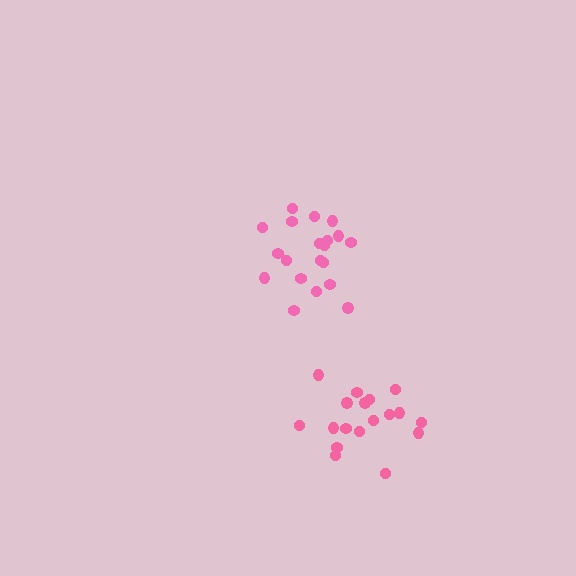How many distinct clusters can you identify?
There are 2 distinct clusters.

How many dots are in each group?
Group 1: 20 dots, Group 2: 18 dots (38 total).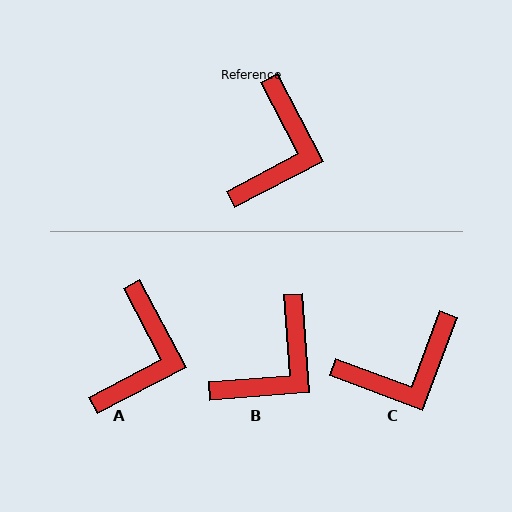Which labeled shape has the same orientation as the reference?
A.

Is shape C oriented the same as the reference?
No, it is off by about 48 degrees.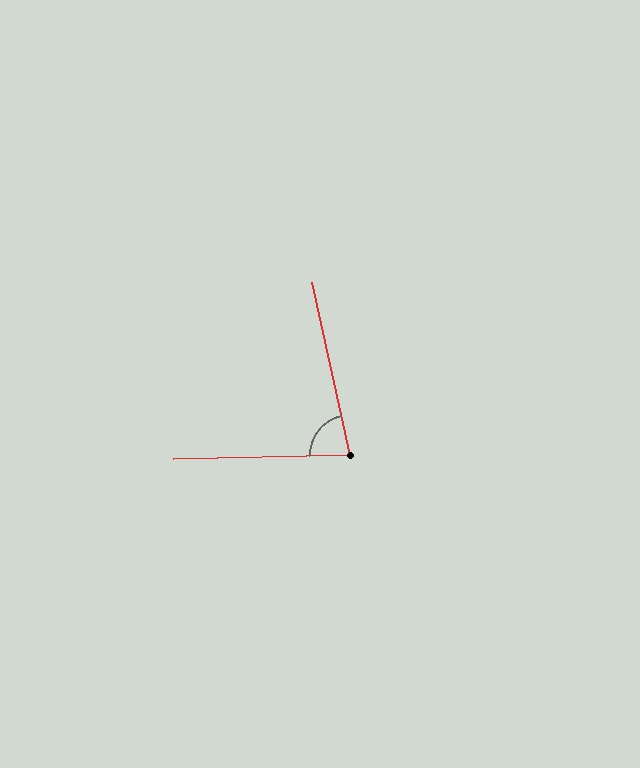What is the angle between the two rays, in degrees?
Approximately 79 degrees.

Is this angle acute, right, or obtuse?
It is acute.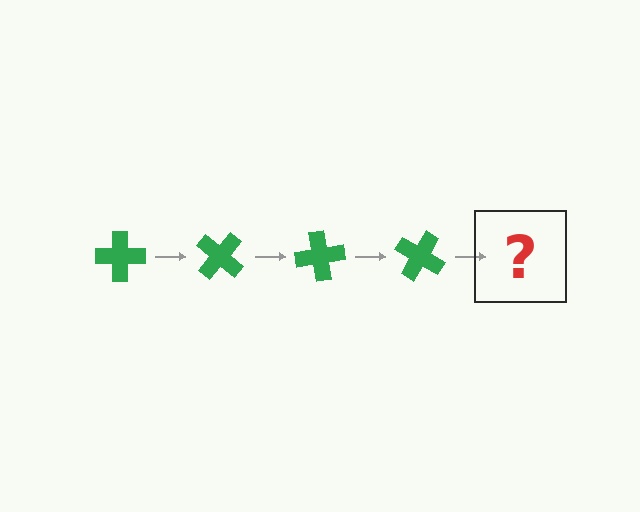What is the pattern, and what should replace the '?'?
The pattern is that the cross rotates 40 degrees each step. The '?' should be a green cross rotated 160 degrees.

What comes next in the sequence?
The next element should be a green cross rotated 160 degrees.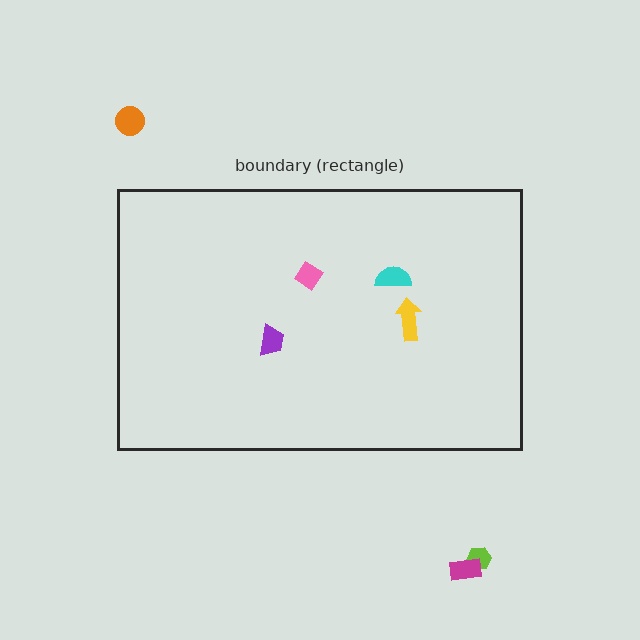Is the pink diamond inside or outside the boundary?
Inside.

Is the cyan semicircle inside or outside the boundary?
Inside.